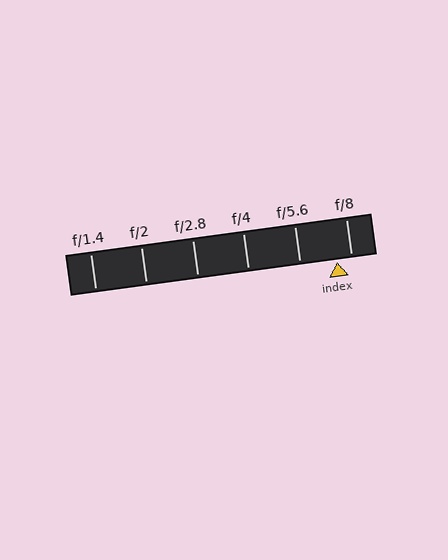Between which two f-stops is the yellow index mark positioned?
The index mark is between f/5.6 and f/8.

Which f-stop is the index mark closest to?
The index mark is closest to f/8.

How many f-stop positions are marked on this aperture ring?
There are 6 f-stop positions marked.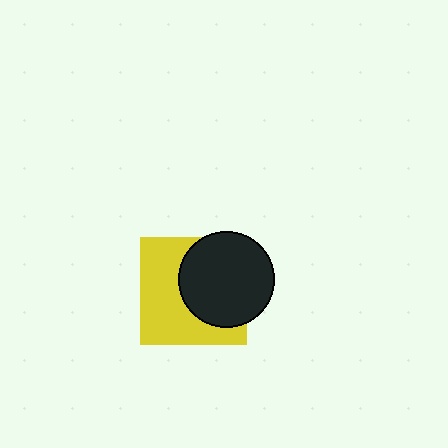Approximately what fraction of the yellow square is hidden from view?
Roughly 47% of the yellow square is hidden behind the black circle.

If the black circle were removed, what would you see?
You would see the complete yellow square.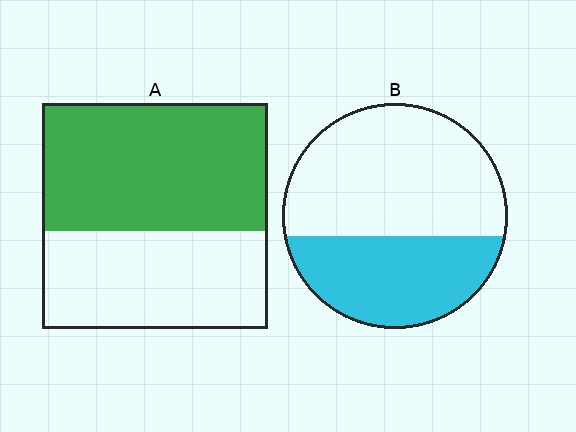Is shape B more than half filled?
No.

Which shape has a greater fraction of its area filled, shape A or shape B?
Shape A.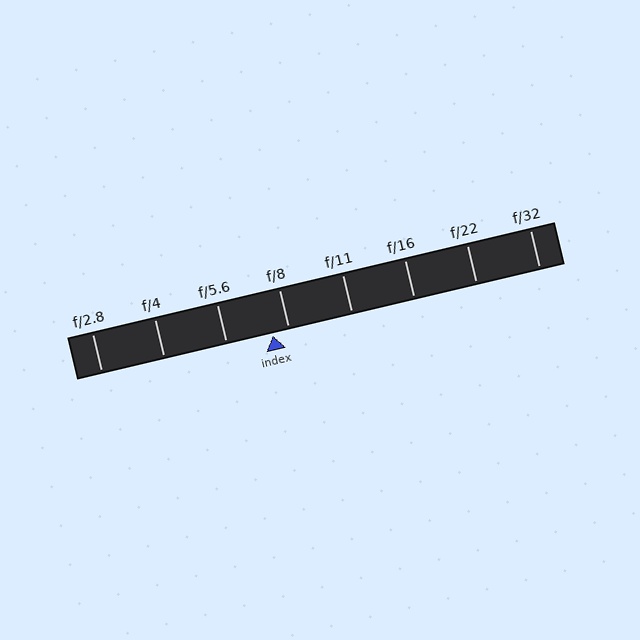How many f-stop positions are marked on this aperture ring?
There are 8 f-stop positions marked.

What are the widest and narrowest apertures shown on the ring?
The widest aperture shown is f/2.8 and the narrowest is f/32.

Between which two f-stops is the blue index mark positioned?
The index mark is between f/5.6 and f/8.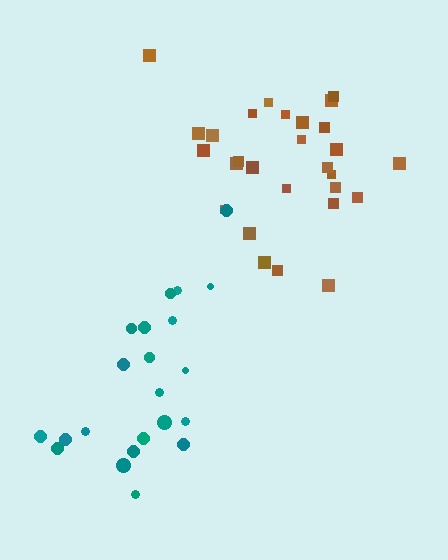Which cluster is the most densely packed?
Brown.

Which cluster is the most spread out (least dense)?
Teal.